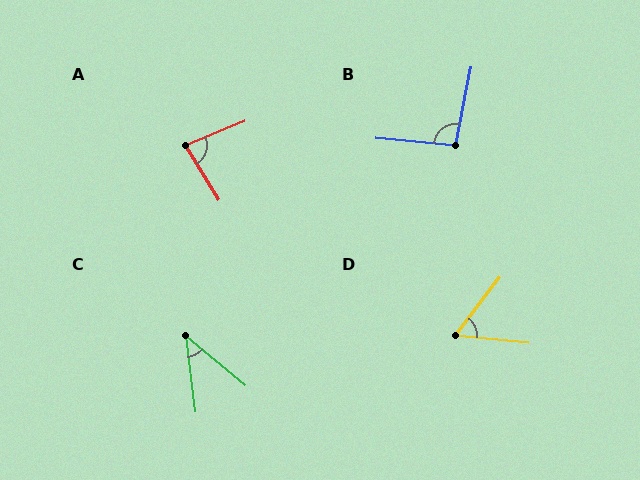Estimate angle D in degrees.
Approximately 59 degrees.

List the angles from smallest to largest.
C (43°), D (59°), A (81°), B (96°).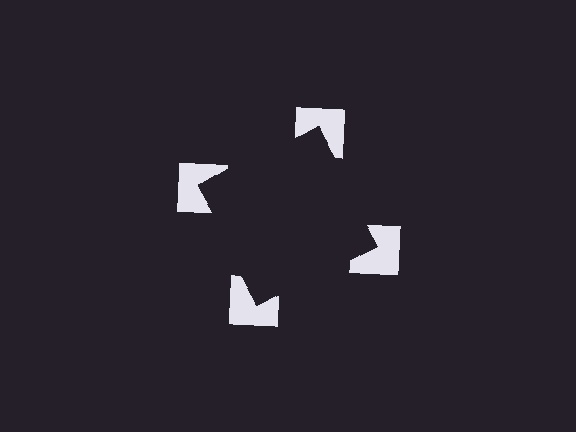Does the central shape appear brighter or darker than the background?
It typically appears slightly darker than the background, even though no actual brightness change is drawn.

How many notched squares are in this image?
There are 4 — one at each vertex of the illusory square.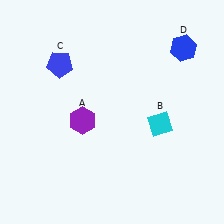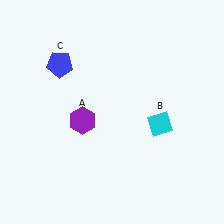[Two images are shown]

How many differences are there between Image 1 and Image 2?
There is 1 difference between the two images.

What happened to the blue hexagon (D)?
The blue hexagon (D) was removed in Image 2. It was in the top-right area of Image 1.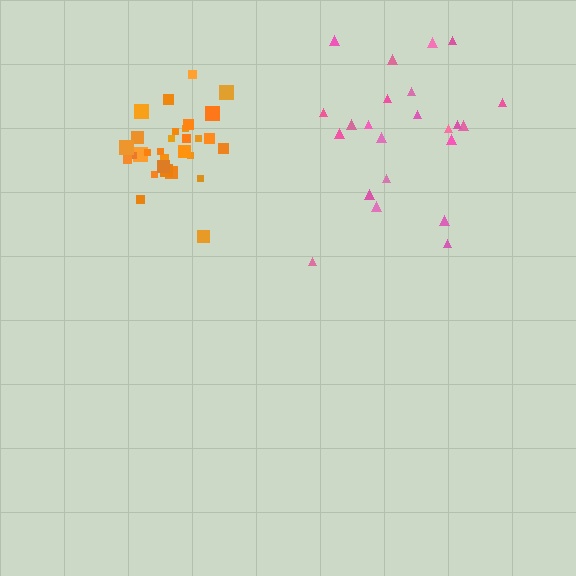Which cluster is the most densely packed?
Orange.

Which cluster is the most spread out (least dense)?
Pink.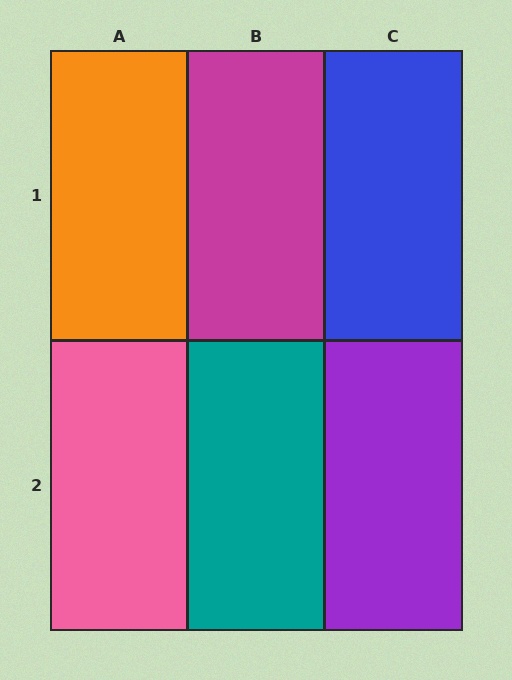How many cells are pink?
1 cell is pink.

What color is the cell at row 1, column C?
Blue.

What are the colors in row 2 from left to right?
Pink, teal, purple.